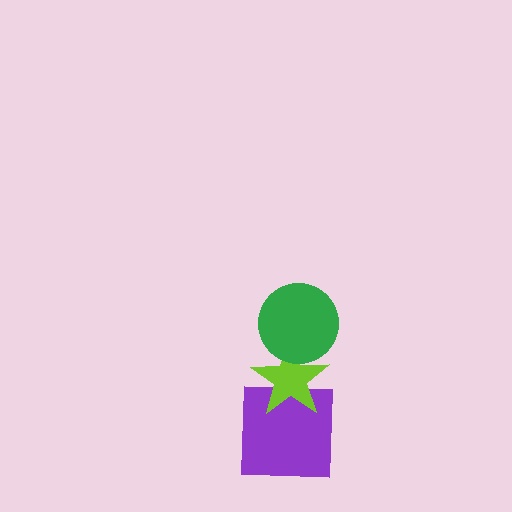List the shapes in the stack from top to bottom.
From top to bottom: the green circle, the lime star, the purple square.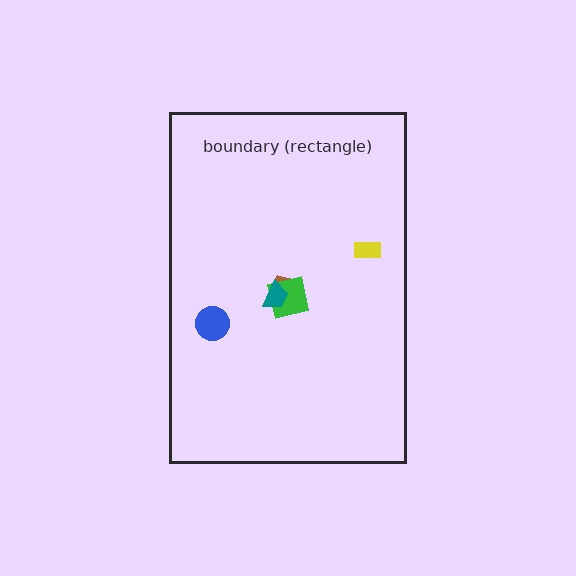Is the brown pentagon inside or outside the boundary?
Inside.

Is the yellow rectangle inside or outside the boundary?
Inside.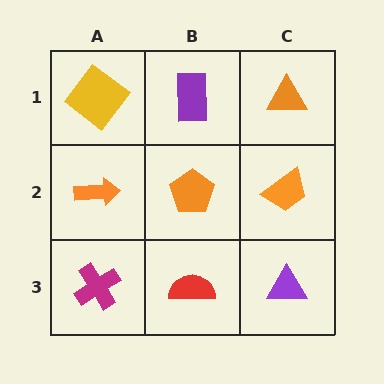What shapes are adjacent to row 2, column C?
An orange triangle (row 1, column C), a purple triangle (row 3, column C), an orange pentagon (row 2, column B).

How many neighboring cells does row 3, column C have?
2.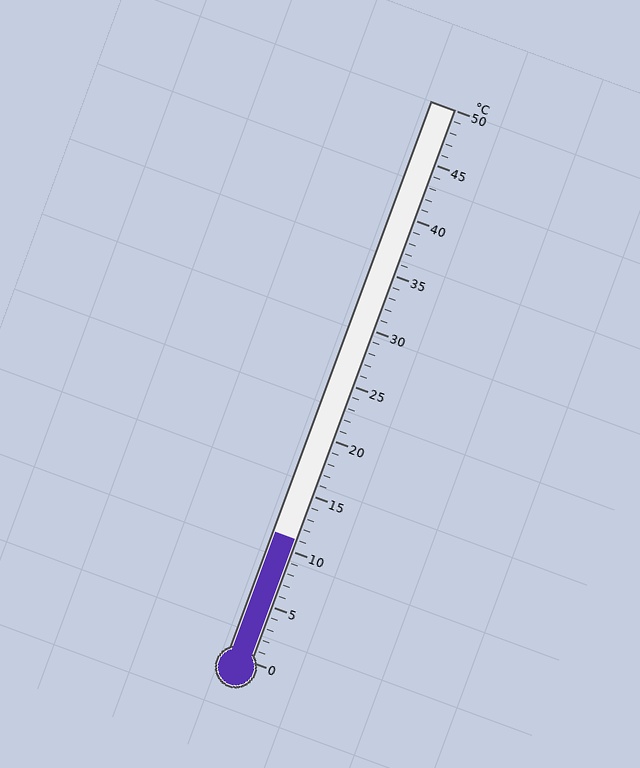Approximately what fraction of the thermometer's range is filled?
The thermometer is filled to approximately 20% of its range.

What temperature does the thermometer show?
The thermometer shows approximately 11°C.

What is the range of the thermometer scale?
The thermometer scale ranges from 0°C to 50°C.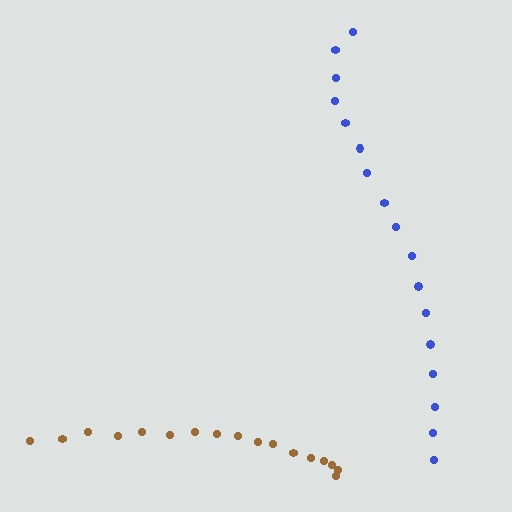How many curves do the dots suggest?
There are 2 distinct paths.